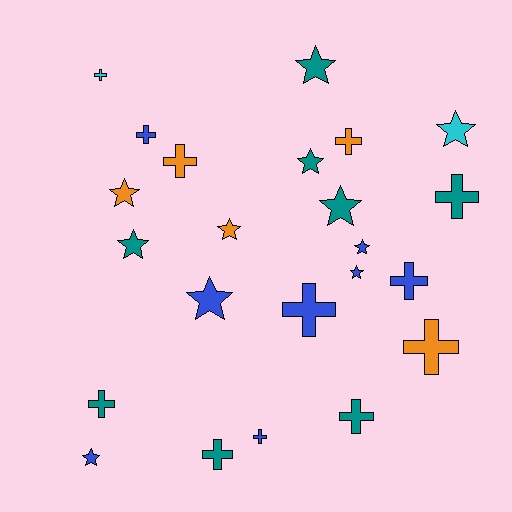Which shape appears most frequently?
Cross, with 12 objects.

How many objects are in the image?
There are 23 objects.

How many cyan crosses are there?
There is 1 cyan cross.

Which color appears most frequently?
Blue, with 8 objects.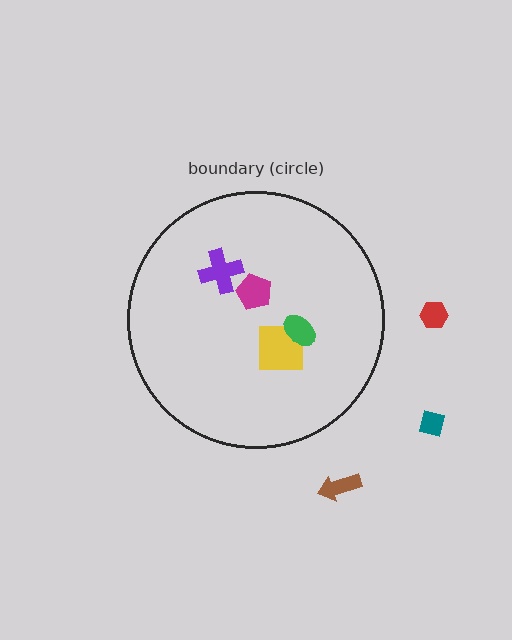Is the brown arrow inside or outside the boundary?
Outside.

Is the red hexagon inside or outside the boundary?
Outside.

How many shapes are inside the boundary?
4 inside, 3 outside.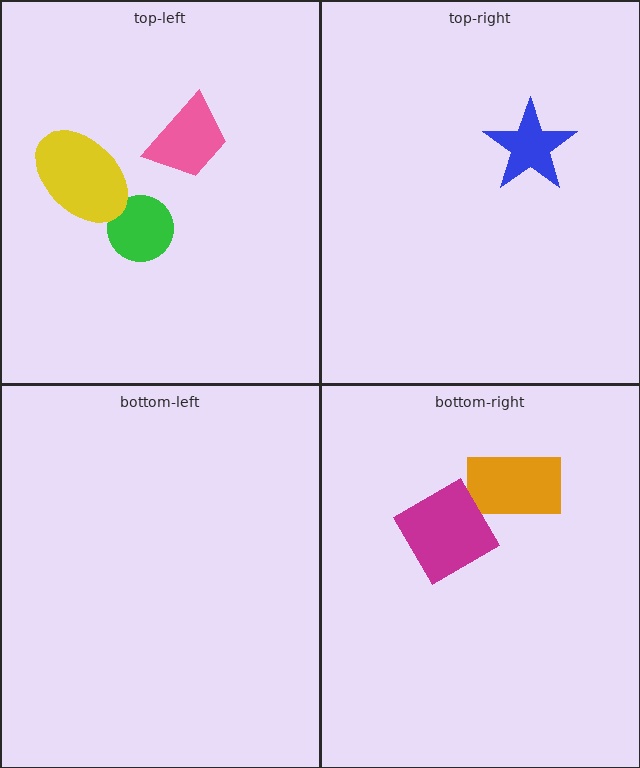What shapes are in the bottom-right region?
The orange rectangle, the magenta diamond.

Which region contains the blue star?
The top-right region.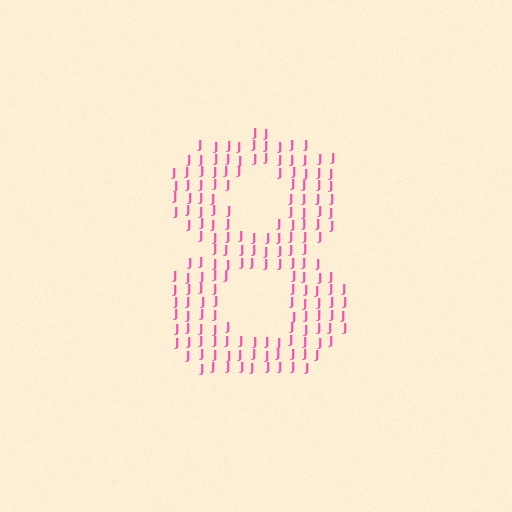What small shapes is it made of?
It is made of small letter J's.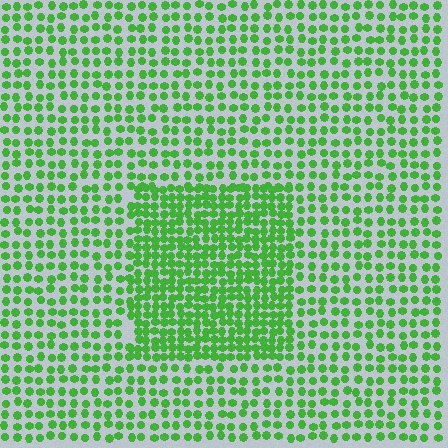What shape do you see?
I see a rectangle.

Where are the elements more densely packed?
The elements are more densely packed inside the rectangle boundary.